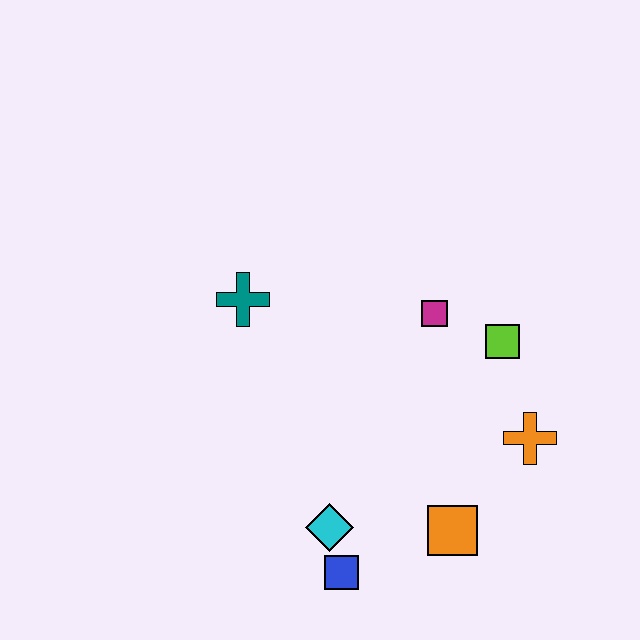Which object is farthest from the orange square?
The teal cross is farthest from the orange square.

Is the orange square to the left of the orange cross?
Yes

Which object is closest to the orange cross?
The lime square is closest to the orange cross.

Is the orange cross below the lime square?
Yes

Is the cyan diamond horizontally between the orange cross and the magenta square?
No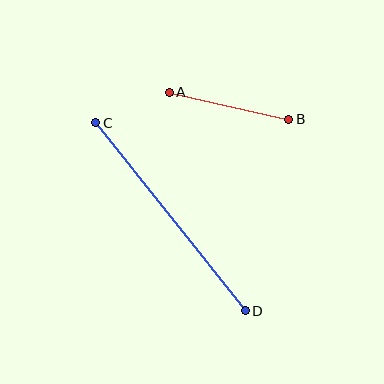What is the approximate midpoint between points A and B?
The midpoint is at approximately (229, 106) pixels.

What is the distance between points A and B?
The distance is approximately 122 pixels.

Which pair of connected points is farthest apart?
Points C and D are farthest apart.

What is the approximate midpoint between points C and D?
The midpoint is at approximately (170, 217) pixels.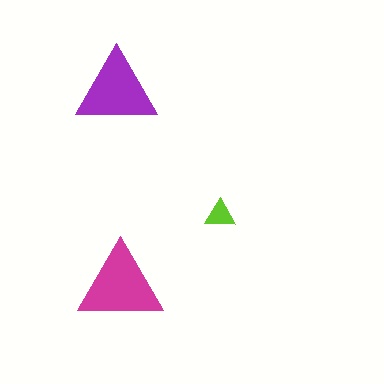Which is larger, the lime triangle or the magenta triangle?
The magenta one.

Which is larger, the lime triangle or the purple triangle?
The purple one.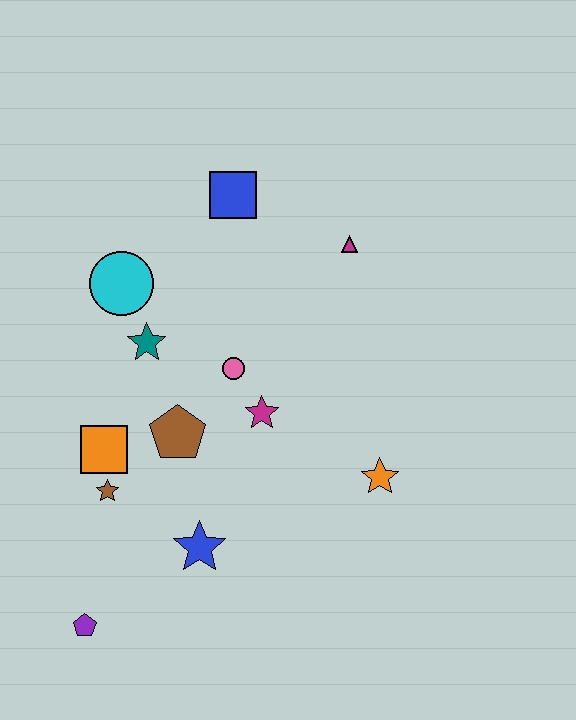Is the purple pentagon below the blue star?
Yes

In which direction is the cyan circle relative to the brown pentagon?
The cyan circle is above the brown pentagon.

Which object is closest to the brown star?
The orange square is closest to the brown star.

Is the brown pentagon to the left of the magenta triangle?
Yes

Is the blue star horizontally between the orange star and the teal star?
Yes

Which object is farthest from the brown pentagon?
The magenta triangle is farthest from the brown pentagon.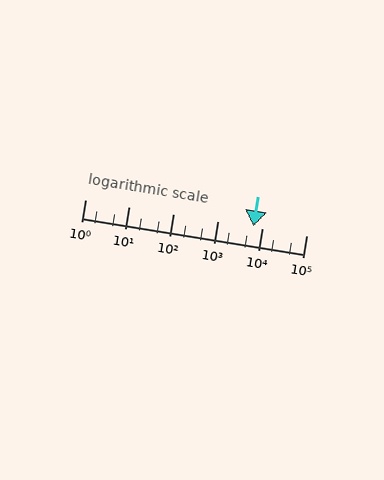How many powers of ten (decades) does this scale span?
The scale spans 5 decades, from 1 to 100000.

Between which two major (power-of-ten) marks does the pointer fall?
The pointer is between 1000 and 10000.